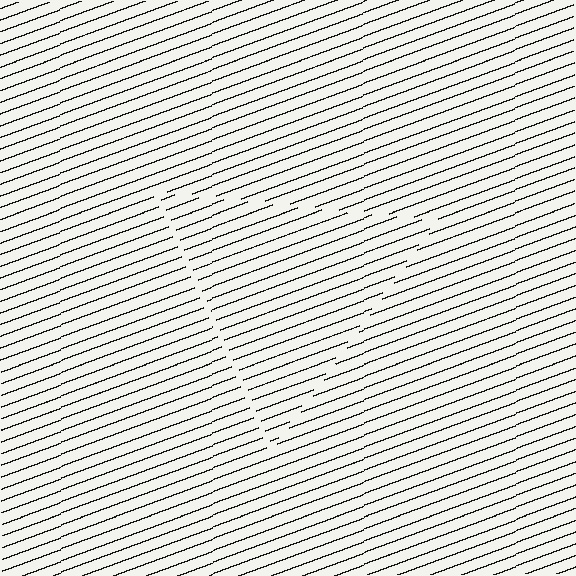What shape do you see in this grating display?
An illusory triangle. The interior of the shape contains the same grating, shifted by half a period — the contour is defined by the phase discontinuity where line-ends from the inner and outer gratings abut.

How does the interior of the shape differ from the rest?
The interior of the shape contains the same grating, shifted by half a period — the contour is defined by the phase discontinuity where line-ends from the inner and outer gratings abut.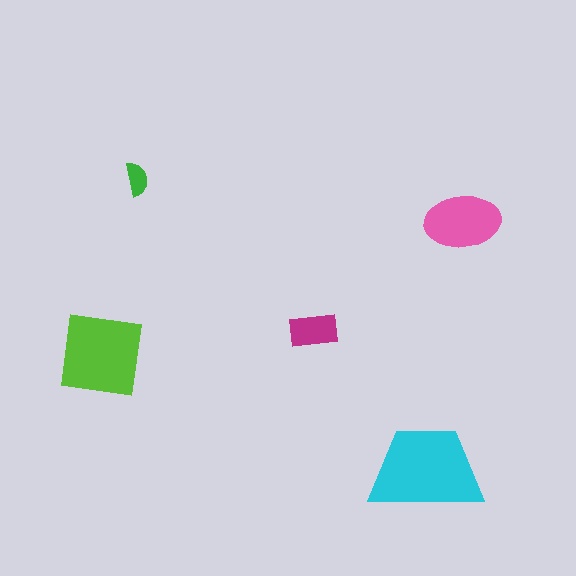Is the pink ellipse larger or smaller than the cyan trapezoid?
Smaller.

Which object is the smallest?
The green semicircle.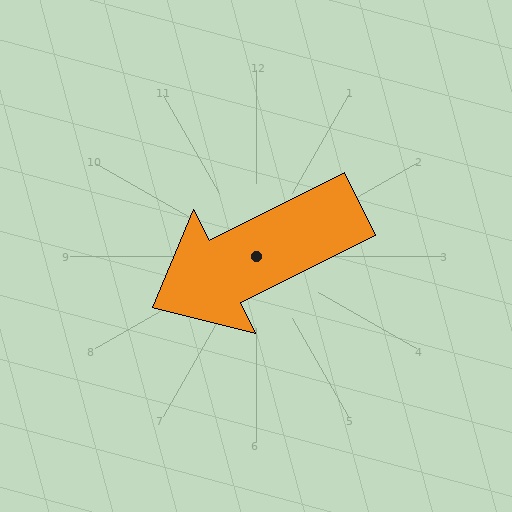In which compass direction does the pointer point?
Southwest.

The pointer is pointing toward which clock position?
Roughly 8 o'clock.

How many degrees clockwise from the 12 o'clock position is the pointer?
Approximately 244 degrees.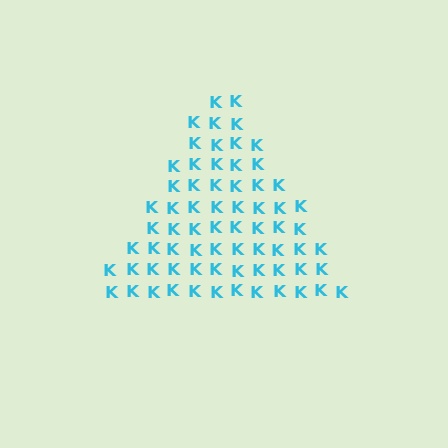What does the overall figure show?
The overall figure shows a triangle.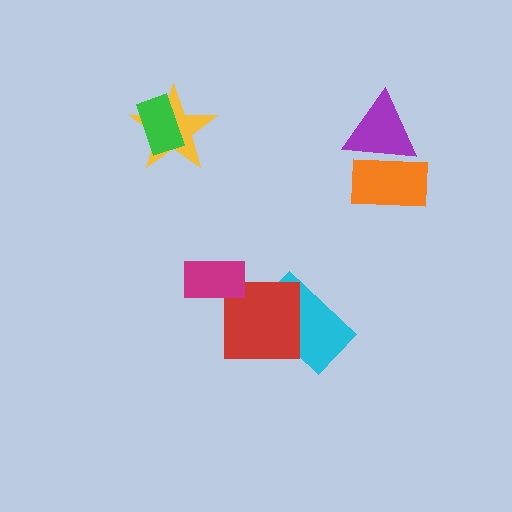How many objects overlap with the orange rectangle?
1 object overlaps with the orange rectangle.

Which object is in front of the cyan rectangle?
The red square is in front of the cyan rectangle.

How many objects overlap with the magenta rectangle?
0 objects overlap with the magenta rectangle.